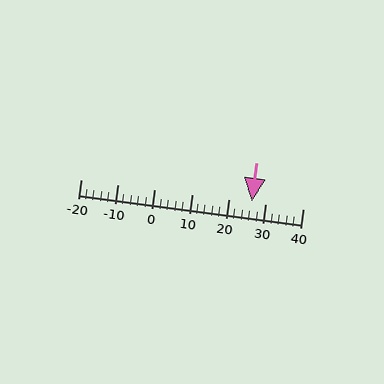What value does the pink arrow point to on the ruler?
The pink arrow points to approximately 26.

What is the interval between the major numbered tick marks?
The major tick marks are spaced 10 units apart.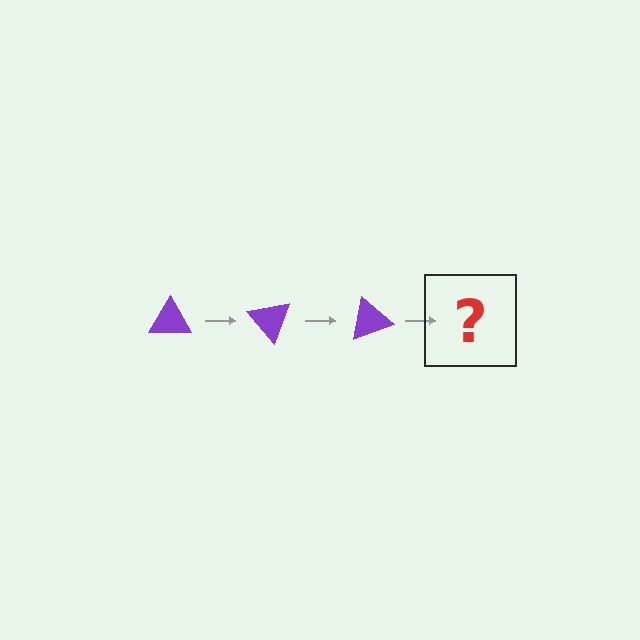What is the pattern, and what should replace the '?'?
The pattern is that the triangle rotates 50 degrees each step. The '?' should be a purple triangle rotated 150 degrees.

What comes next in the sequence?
The next element should be a purple triangle rotated 150 degrees.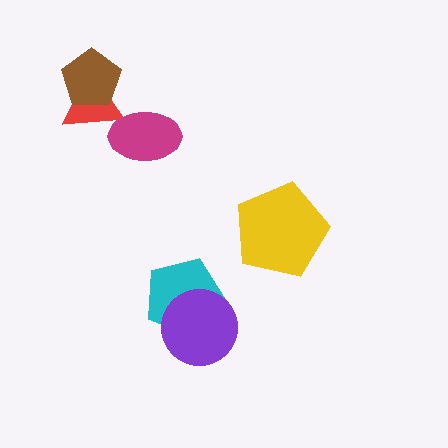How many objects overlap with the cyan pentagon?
1 object overlaps with the cyan pentagon.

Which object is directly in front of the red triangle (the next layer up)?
The brown pentagon is directly in front of the red triangle.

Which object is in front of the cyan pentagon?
The purple circle is in front of the cyan pentagon.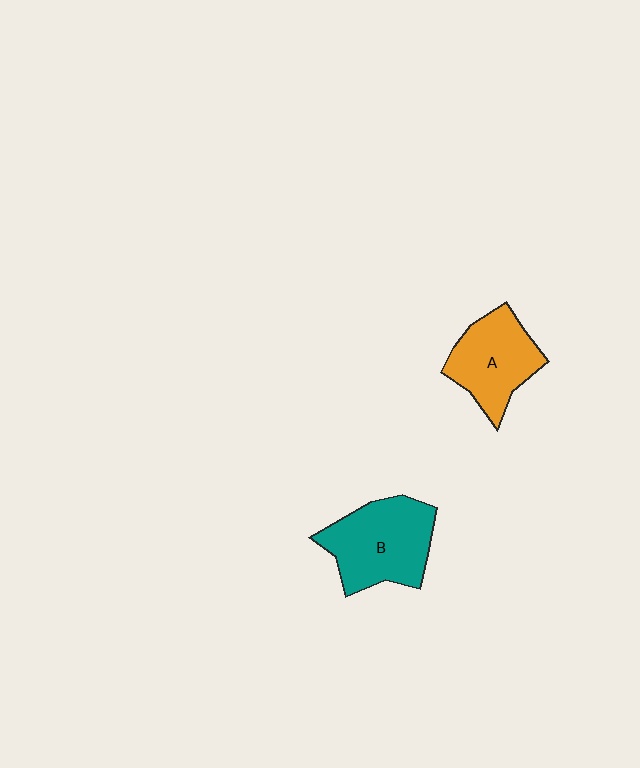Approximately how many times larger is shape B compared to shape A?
Approximately 1.2 times.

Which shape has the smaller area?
Shape A (orange).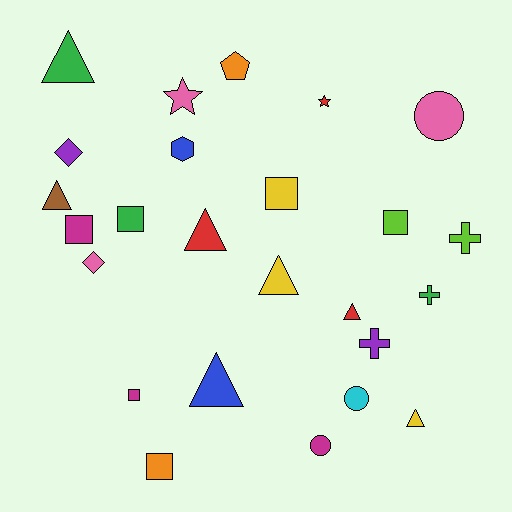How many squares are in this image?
There are 6 squares.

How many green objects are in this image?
There are 3 green objects.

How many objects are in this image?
There are 25 objects.